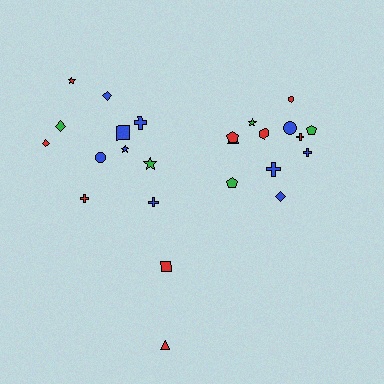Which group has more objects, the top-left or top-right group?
The top-right group.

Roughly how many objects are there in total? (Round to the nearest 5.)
Roughly 25 objects in total.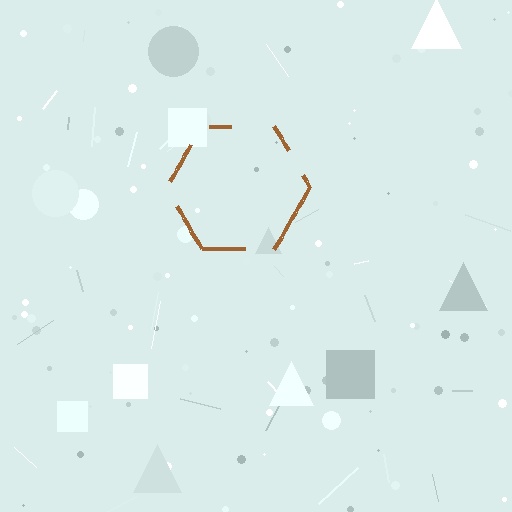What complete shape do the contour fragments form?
The contour fragments form a hexagon.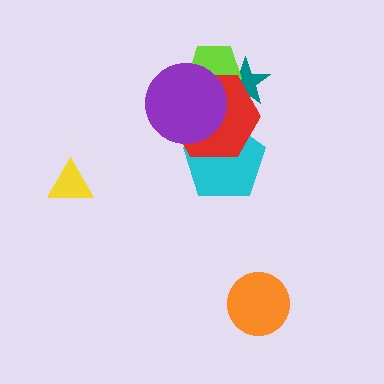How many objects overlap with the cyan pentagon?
2 objects overlap with the cyan pentagon.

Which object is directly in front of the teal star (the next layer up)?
The lime pentagon is directly in front of the teal star.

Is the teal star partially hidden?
Yes, it is partially covered by another shape.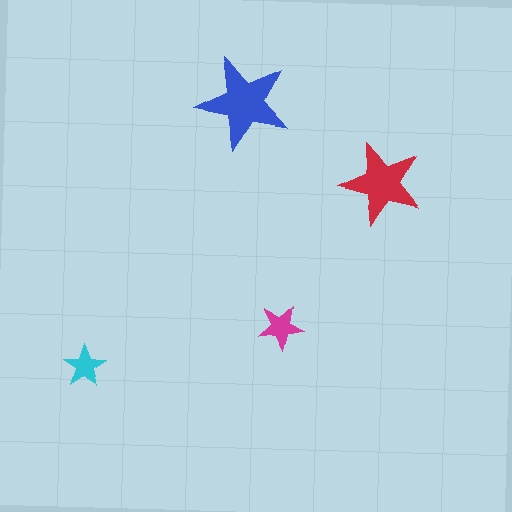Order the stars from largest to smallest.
the blue one, the red one, the magenta one, the cyan one.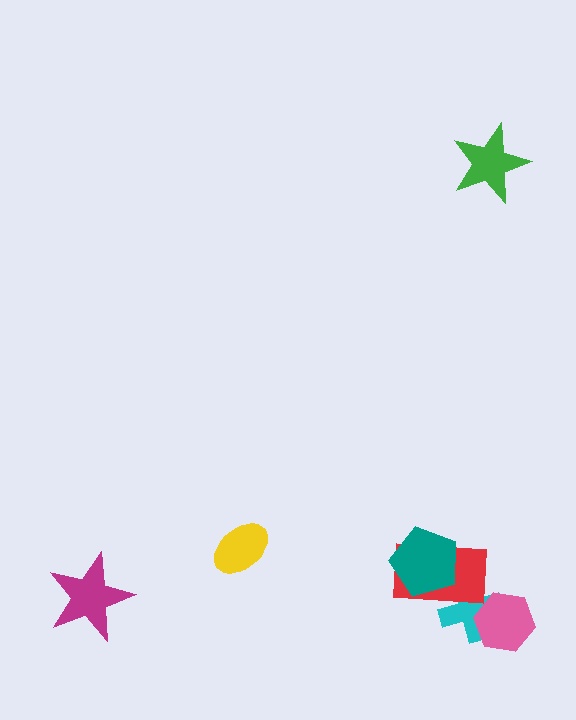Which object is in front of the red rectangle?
The teal pentagon is in front of the red rectangle.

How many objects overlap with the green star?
0 objects overlap with the green star.